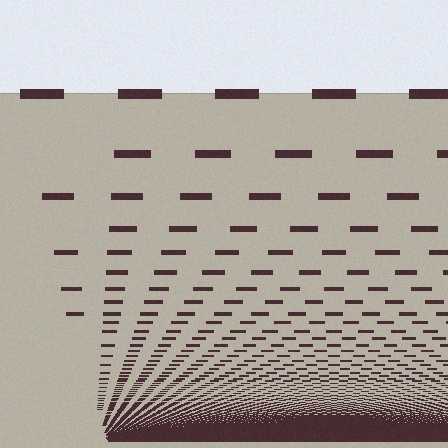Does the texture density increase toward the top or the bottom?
Density increases toward the bottom.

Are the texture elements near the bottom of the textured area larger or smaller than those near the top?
Smaller. The gradient is inverted — elements near the bottom are smaller and denser.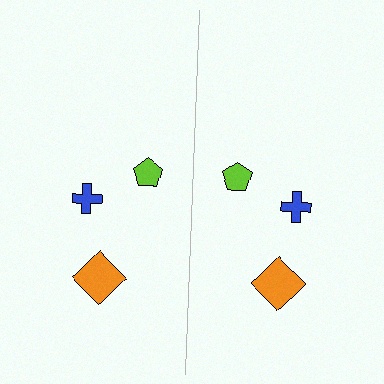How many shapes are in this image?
There are 6 shapes in this image.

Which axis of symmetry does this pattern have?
The pattern has a vertical axis of symmetry running through the center of the image.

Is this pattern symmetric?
Yes, this pattern has bilateral (reflection) symmetry.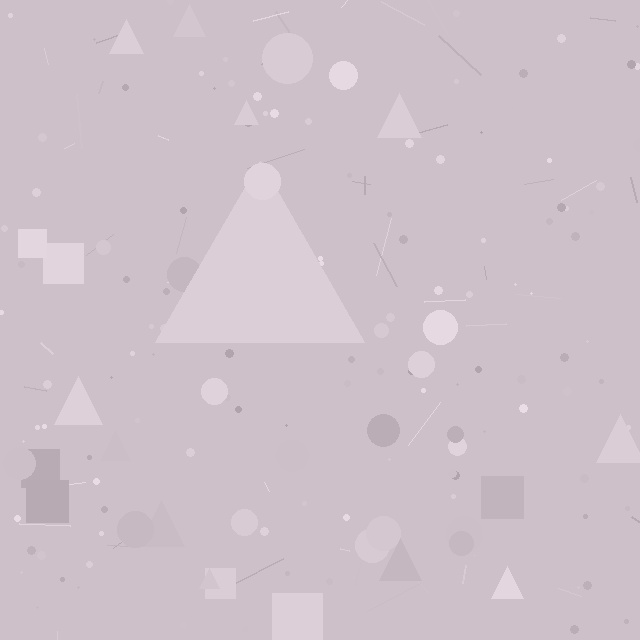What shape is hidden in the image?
A triangle is hidden in the image.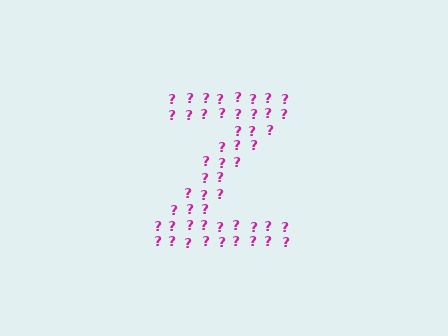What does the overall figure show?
The overall figure shows the letter Z.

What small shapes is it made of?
It is made of small question marks.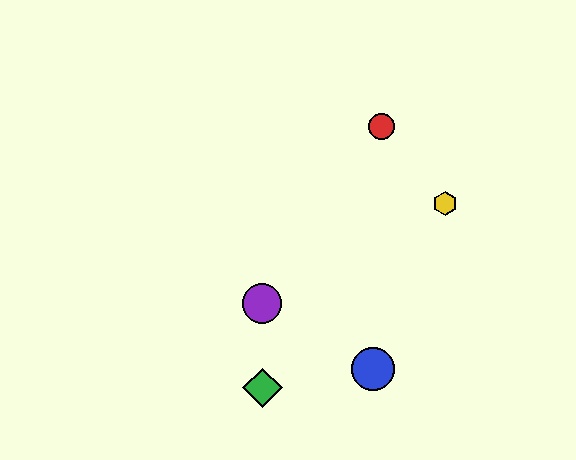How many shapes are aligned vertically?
2 shapes (the green diamond, the purple circle) are aligned vertically.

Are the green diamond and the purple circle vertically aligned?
Yes, both are at x≈262.